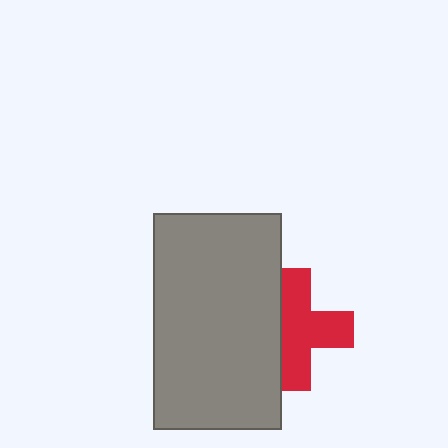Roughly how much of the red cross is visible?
Most of it is visible (roughly 68%).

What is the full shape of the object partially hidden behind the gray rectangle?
The partially hidden object is a red cross.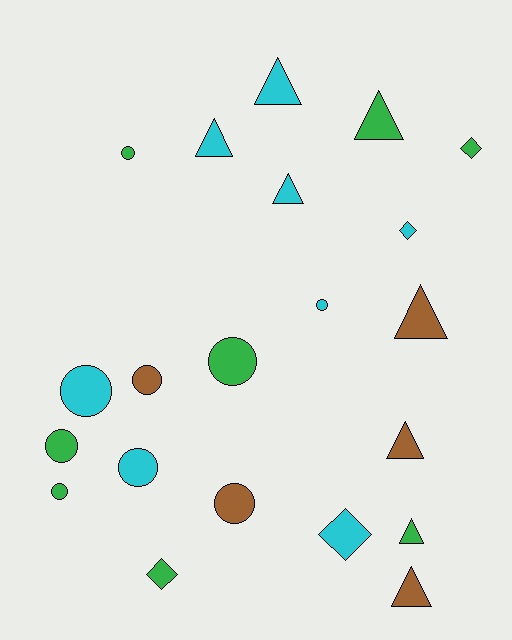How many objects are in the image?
There are 21 objects.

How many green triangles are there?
There are 2 green triangles.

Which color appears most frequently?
Cyan, with 8 objects.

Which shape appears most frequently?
Circle, with 9 objects.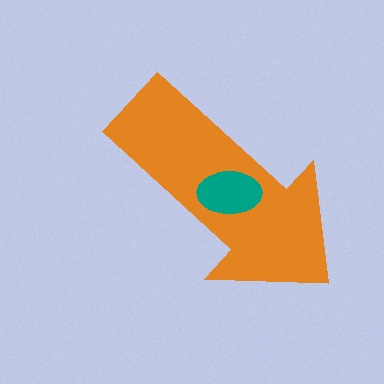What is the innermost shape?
The teal ellipse.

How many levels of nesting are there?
2.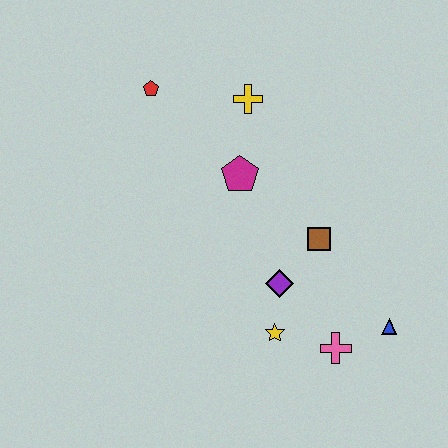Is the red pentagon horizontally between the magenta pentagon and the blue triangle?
No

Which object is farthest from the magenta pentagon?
The blue triangle is farthest from the magenta pentagon.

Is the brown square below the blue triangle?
No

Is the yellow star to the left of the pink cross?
Yes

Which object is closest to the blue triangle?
The pink cross is closest to the blue triangle.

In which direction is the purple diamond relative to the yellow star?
The purple diamond is above the yellow star.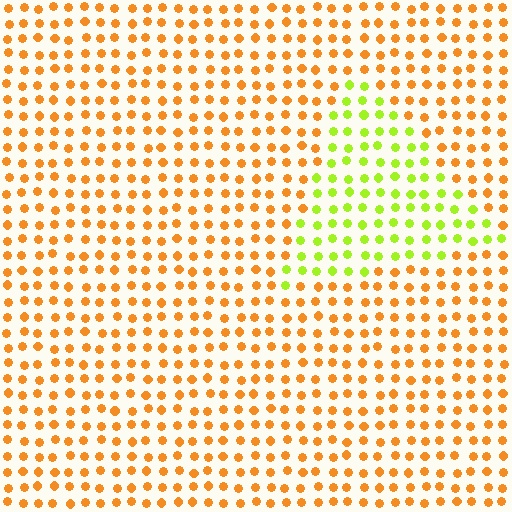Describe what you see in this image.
The image is filled with small orange elements in a uniform arrangement. A triangle-shaped region is visible where the elements are tinted to a slightly different hue, forming a subtle color boundary.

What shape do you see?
I see a triangle.